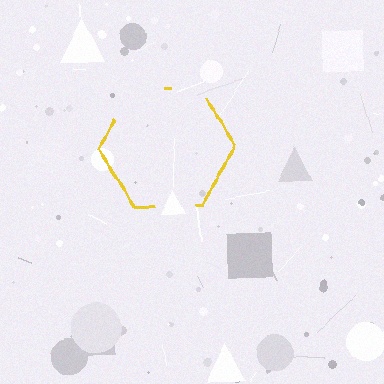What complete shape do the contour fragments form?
The contour fragments form a hexagon.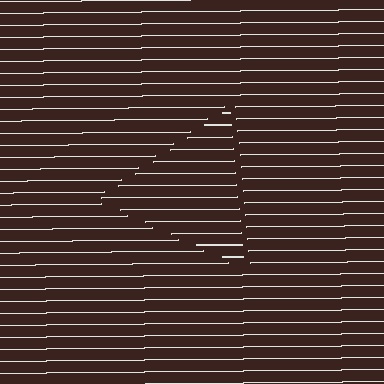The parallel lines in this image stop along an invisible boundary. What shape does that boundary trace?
An illusory triangle. The interior of the shape contains the same grating, shifted by half a period — the contour is defined by the phase discontinuity where line-ends from the inner and outer gratings abut.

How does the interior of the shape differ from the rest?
The interior of the shape contains the same grating, shifted by half a period — the contour is defined by the phase discontinuity where line-ends from the inner and outer gratings abut.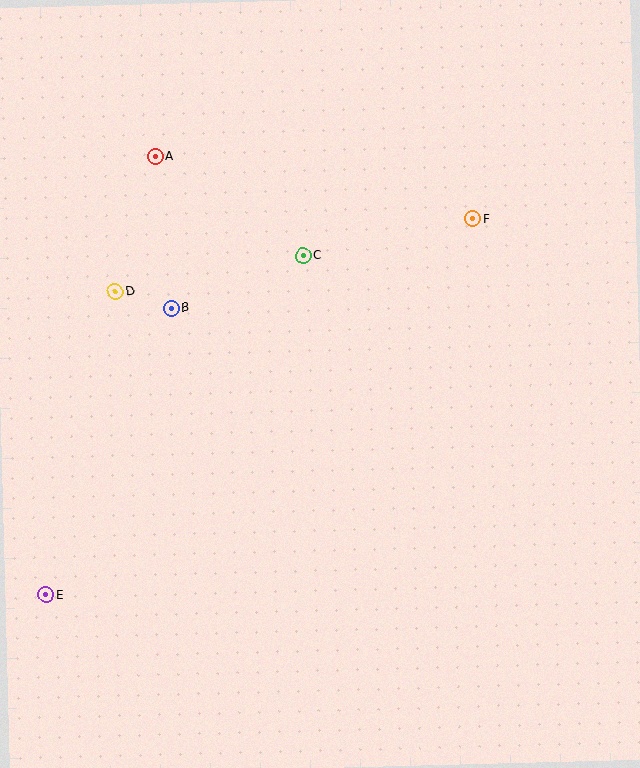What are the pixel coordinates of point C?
Point C is at (303, 256).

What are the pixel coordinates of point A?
Point A is at (155, 157).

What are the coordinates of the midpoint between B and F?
The midpoint between B and F is at (322, 263).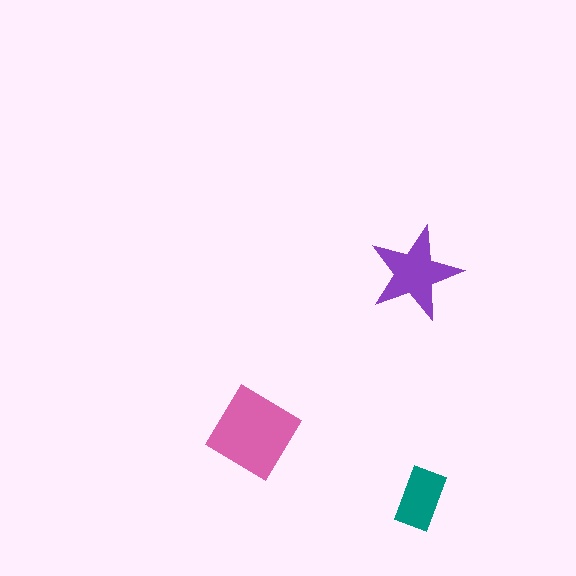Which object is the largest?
The pink diamond.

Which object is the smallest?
The teal rectangle.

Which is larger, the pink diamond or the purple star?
The pink diamond.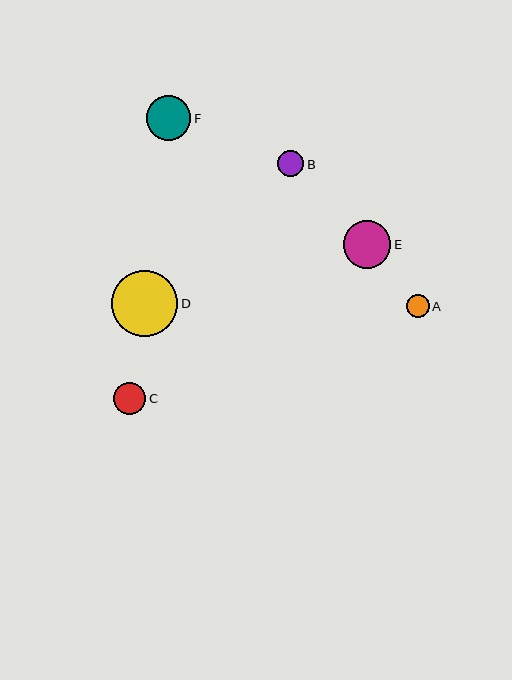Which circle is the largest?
Circle D is the largest with a size of approximately 66 pixels.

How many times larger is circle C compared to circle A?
Circle C is approximately 1.4 times the size of circle A.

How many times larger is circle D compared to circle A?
Circle D is approximately 2.9 times the size of circle A.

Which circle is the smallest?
Circle A is the smallest with a size of approximately 23 pixels.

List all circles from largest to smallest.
From largest to smallest: D, E, F, C, B, A.